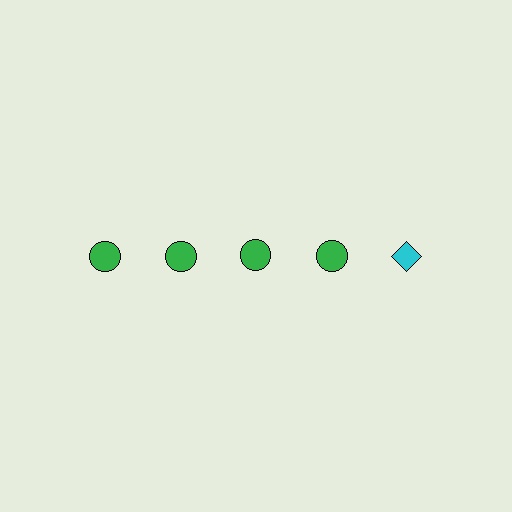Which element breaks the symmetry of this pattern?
The cyan diamond in the top row, rightmost column breaks the symmetry. All other shapes are green circles.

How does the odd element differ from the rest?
It differs in both color (cyan instead of green) and shape (diamond instead of circle).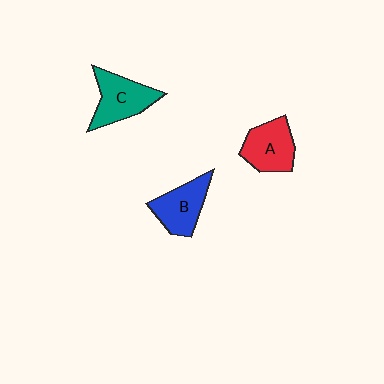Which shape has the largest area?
Shape C (teal).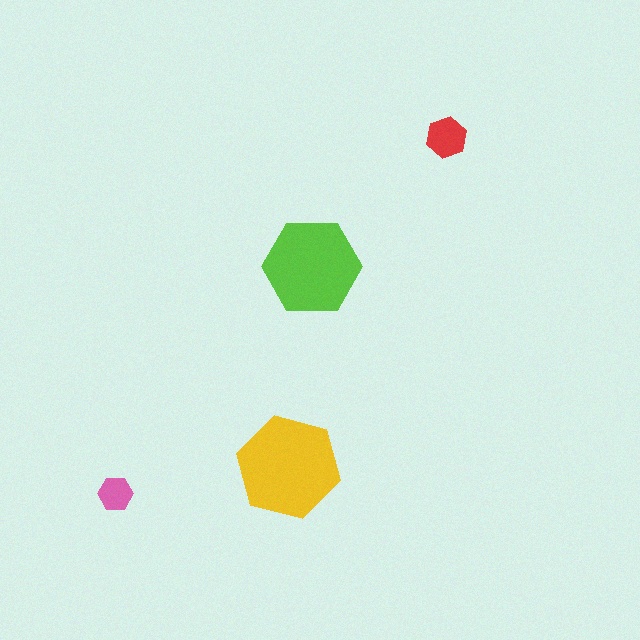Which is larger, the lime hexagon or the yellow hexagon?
The yellow one.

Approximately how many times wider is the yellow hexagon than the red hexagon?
About 2.5 times wider.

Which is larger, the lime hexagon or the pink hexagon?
The lime one.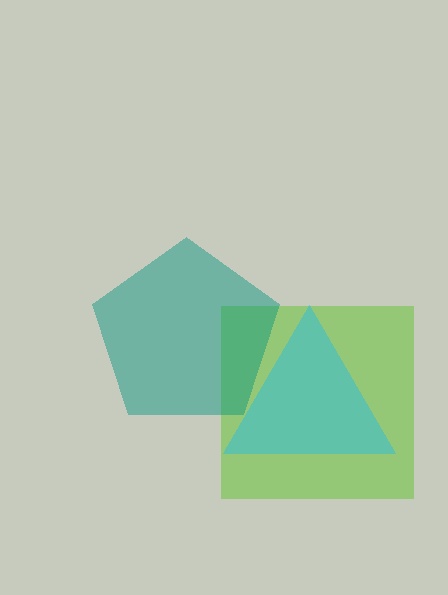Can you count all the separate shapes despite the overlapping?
Yes, there are 3 separate shapes.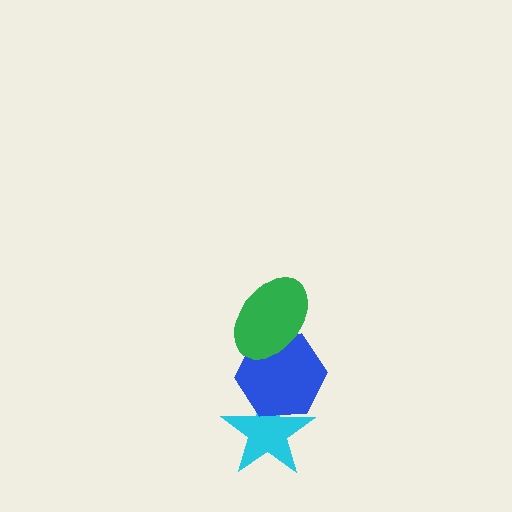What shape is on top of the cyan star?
The blue hexagon is on top of the cyan star.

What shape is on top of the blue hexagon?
The green ellipse is on top of the blue hexagon.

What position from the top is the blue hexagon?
The blue hexagon is 2nd from the top.